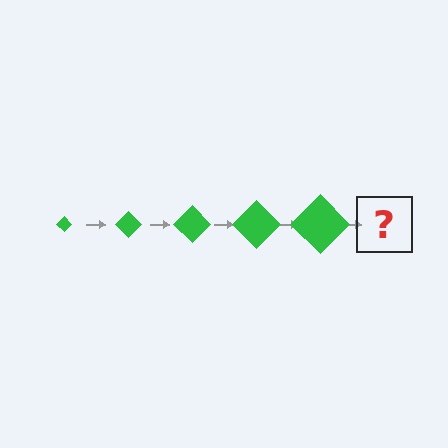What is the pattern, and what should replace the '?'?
The pattern is that the diamond gets progressively larger each step. The '?' should be a green diamond, larger than the previous one.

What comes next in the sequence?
The next element should be a green diamond, larger than the previous one.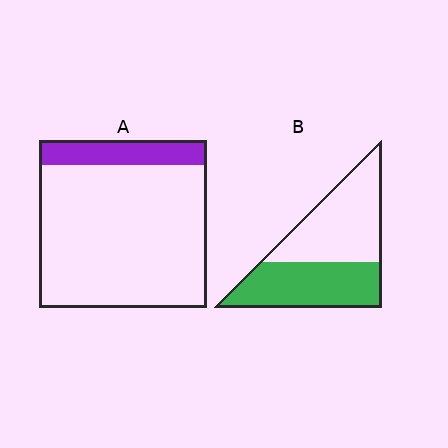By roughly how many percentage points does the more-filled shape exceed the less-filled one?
By roughly 30 percentage points (B over A).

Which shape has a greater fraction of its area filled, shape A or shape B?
Shape B.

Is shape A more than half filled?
No.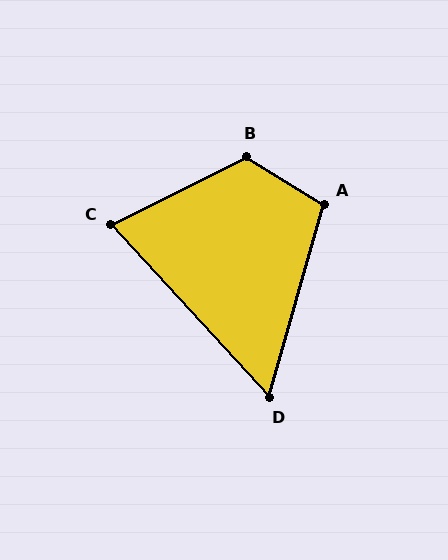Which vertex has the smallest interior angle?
D, at approximately 59 degrees.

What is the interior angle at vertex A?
Approximately 106 degrees (obtuse).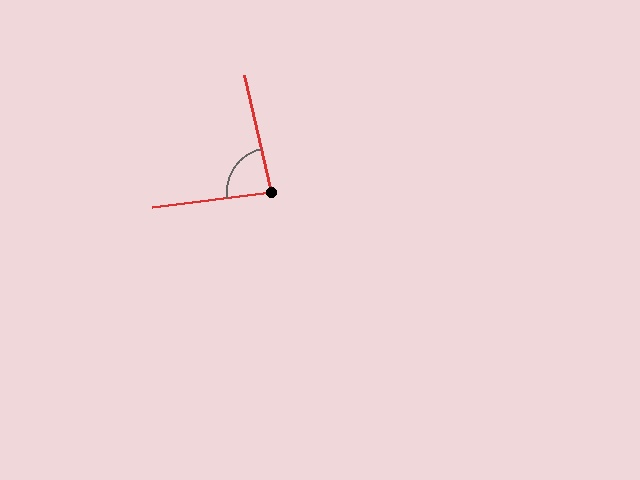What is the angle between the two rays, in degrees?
Approximately 84 degrees.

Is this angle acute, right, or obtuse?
It is acute.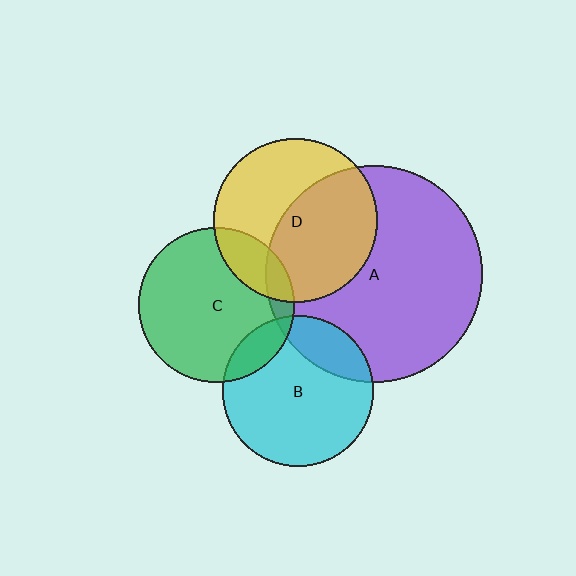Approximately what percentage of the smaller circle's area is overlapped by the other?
Approximately 10%.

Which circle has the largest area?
Circle A (purple).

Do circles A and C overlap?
Yes.